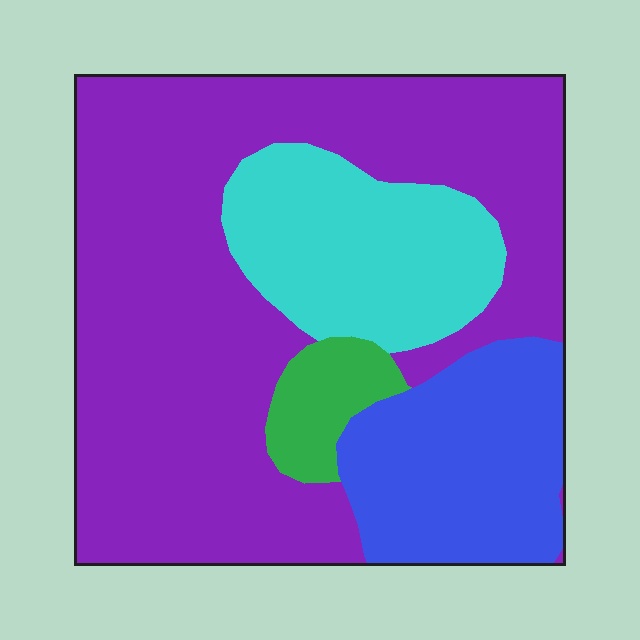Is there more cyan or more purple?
Purple.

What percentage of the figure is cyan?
Cyan covers roughly 15% of the figure.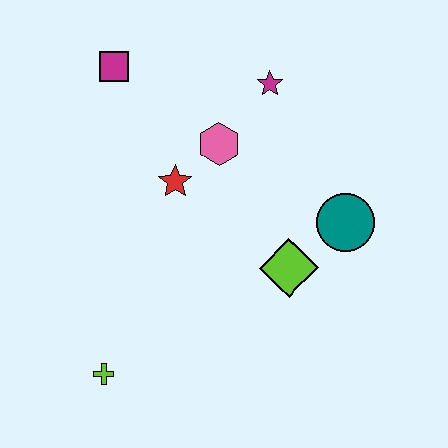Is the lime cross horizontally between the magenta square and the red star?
No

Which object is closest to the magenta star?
The pink hexagon is closest to the magenta star.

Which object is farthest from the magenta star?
The lime cross is farthest from the magenta star.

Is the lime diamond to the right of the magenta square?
Yes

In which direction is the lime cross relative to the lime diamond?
The lime cross is to the left of the lime diamond.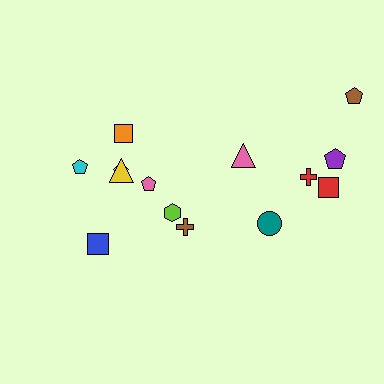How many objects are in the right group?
There are 6 objects.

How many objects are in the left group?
There are 8 objects.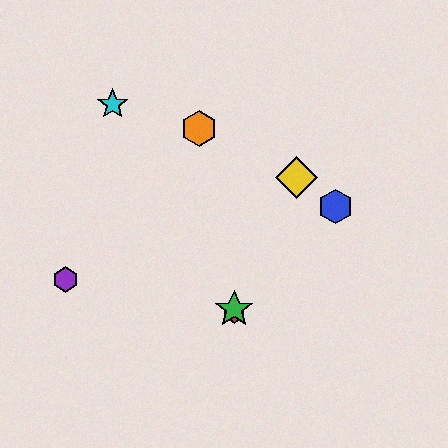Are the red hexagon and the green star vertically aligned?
Yes, both are at x≈234.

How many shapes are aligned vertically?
2 shapes (the red hexagon, the green star) are aligned vertically.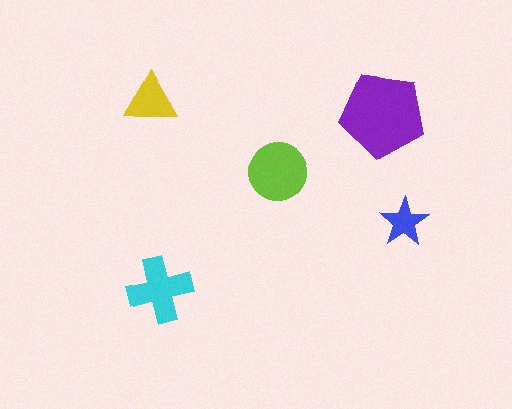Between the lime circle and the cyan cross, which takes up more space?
The lime circle.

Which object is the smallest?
The blue star.